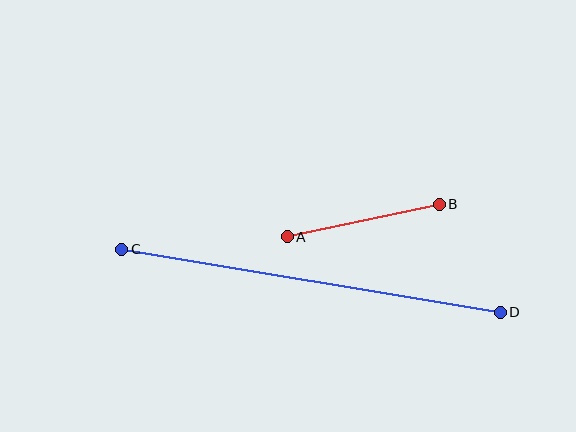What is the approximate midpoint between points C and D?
The midpoint is at approximately (311, 281) pixels.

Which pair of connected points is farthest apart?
Points C and D are farthest apart.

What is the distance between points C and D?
The distance is approximately 384 pixels.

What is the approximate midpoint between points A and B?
The midpoint is at approximately (363, 221) pixels.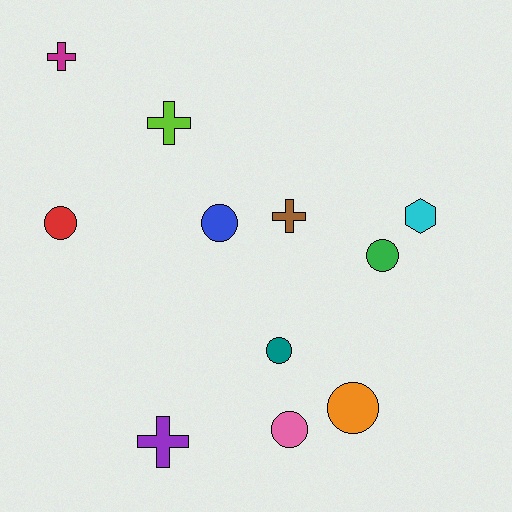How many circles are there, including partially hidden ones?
There are 6 circles.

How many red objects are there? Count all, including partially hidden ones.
There is 1 red object.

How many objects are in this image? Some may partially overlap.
There are 11 objects.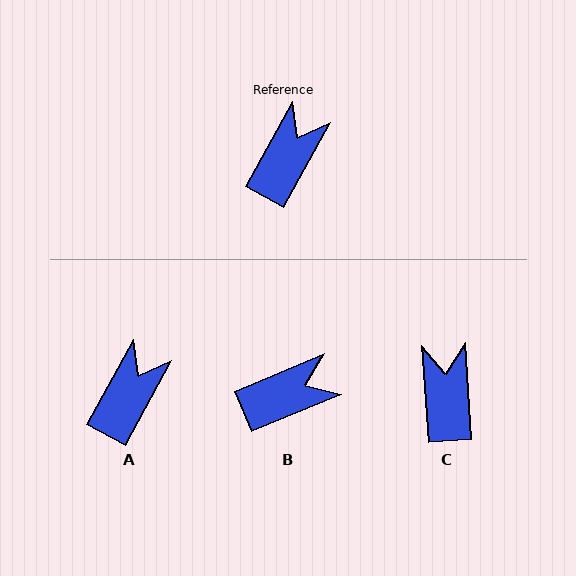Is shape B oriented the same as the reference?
No, it is off by about 39 degrees.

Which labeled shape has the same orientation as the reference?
A.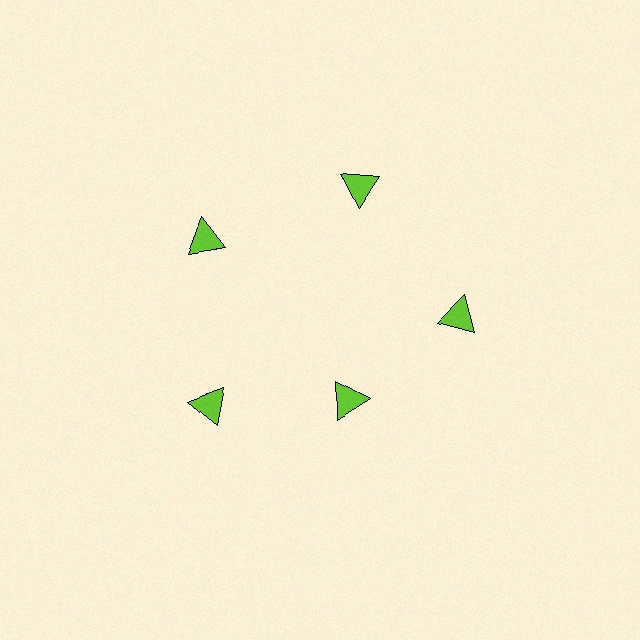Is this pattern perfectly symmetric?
No. The 5 lime triangles are arranged in a ring, but one element near the 5 o'clock position is pulled inward toward the center, breaking the 5-fold rotational symmetry.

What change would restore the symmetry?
The symmetry would be restored by moving it outward, back onto the ring so that all 5 triangles sit at equal angles and equal distance from the center.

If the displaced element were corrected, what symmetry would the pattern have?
It would have 5-fold rotational symmetry — the pattern would map onto itself every 72 degrees.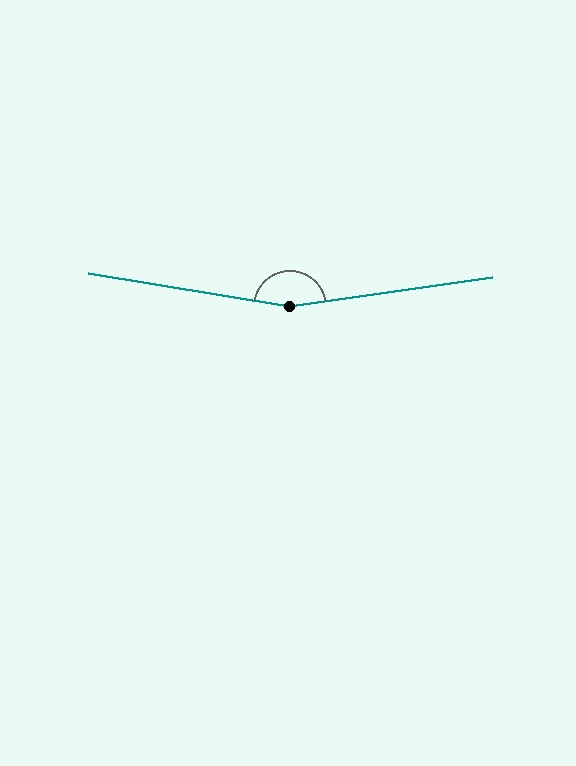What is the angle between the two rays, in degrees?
Approximately 162 degrees.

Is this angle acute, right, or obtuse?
It is obtuse.